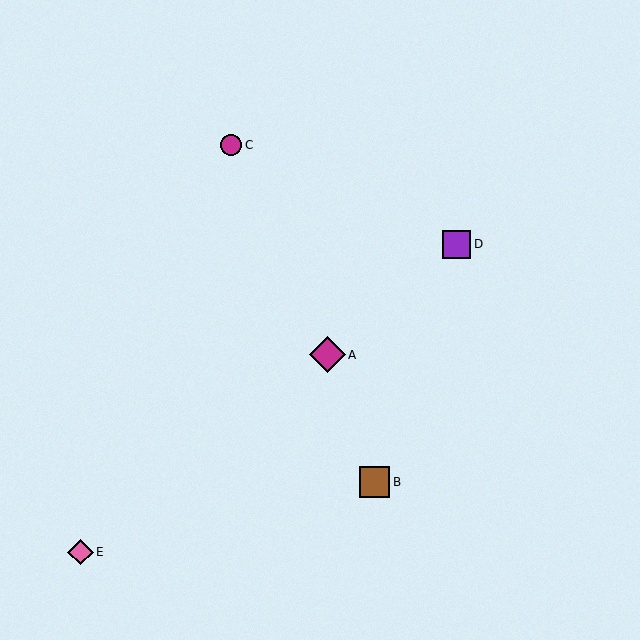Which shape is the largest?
The magenta diamond (labeled A) is the largest.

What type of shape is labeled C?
Shape C is a magenta circle.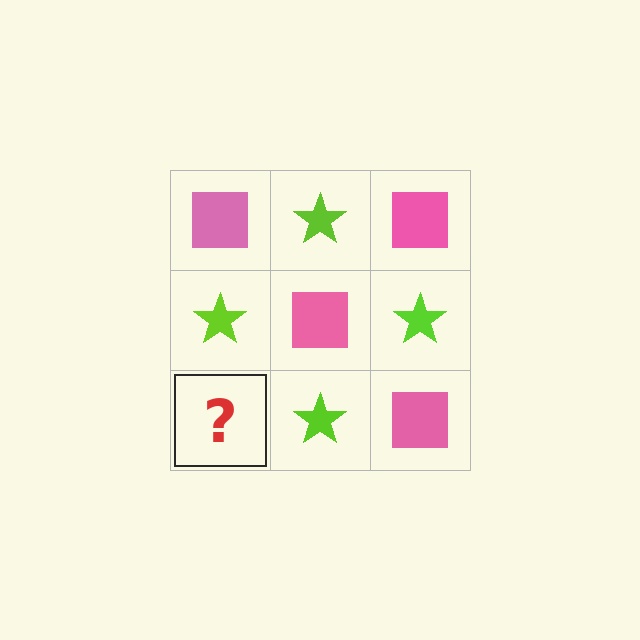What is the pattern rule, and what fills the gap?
The rule is that it alternates pink square and lime star in a checkerboard pattern. The gap should be filled with a pink square.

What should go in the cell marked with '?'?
The missing cell should contain a pink square.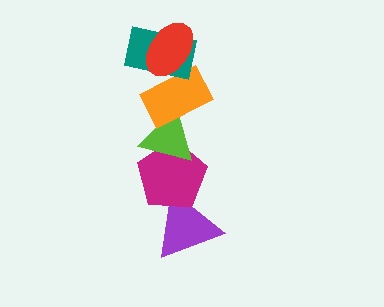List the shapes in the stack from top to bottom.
From top to bottom: the red ellipse, the teal rectangle, the orange rectangle, the lime triangle, the magenta pentagon, the purple triangle.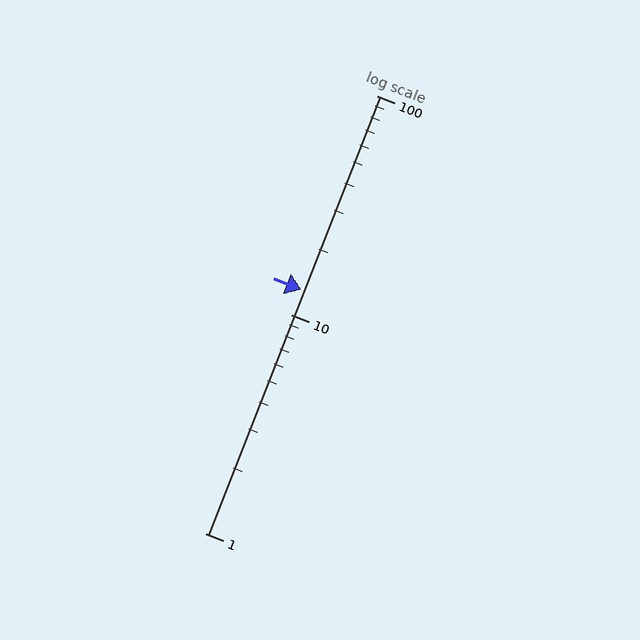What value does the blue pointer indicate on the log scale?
The pointer indicates approximately 13.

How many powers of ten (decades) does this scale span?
The scale spans 2 decades, from 1 to 100.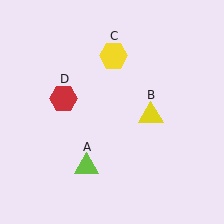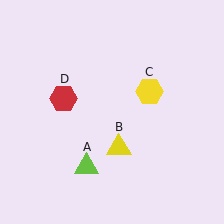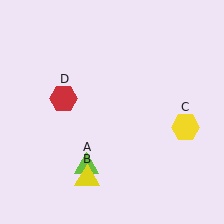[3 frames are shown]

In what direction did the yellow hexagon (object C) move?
The yellow hexagon (object C) moved down and to the right.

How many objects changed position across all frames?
2 objects changed position: yellow triangle (object B), yellow hexagon (object C).